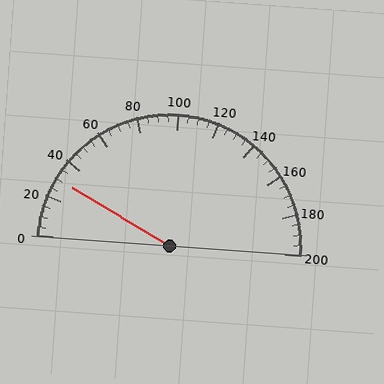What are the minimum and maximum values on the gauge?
The gauge ranges from 0 to 200.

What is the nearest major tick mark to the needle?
The nearest major tick mark is 40.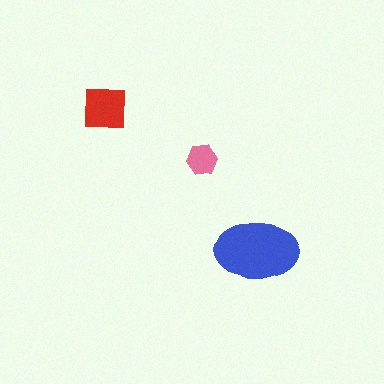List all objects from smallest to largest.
The pink hexagon, the red square, the blue ellipse.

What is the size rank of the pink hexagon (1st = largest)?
3rd.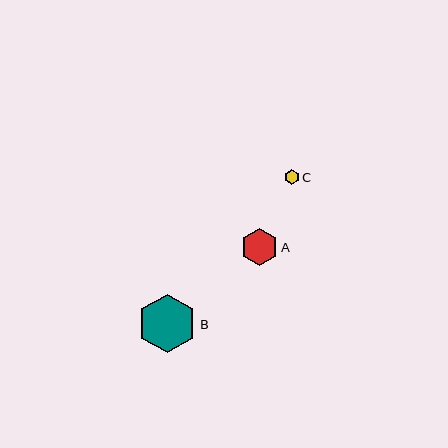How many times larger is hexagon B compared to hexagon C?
Hexagon B is approximately 3.9 times the size of hexagon C.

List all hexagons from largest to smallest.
From largest to smallest: B, A, C.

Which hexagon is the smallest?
Hexagon C is the smallest with a size of approximately 15 pixels.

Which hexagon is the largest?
Hexagon B is the largest with a size of approximately 59 pixels.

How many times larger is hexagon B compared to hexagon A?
Hexagon B is approximately 1.6 times the size of hexagon A.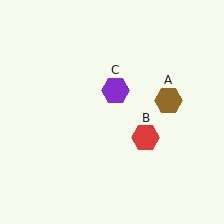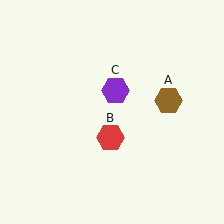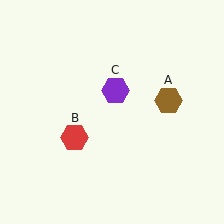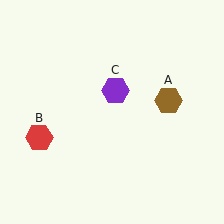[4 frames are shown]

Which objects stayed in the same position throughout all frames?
Brown hexagon (object A) and purple hexagon (object C) remained stationary.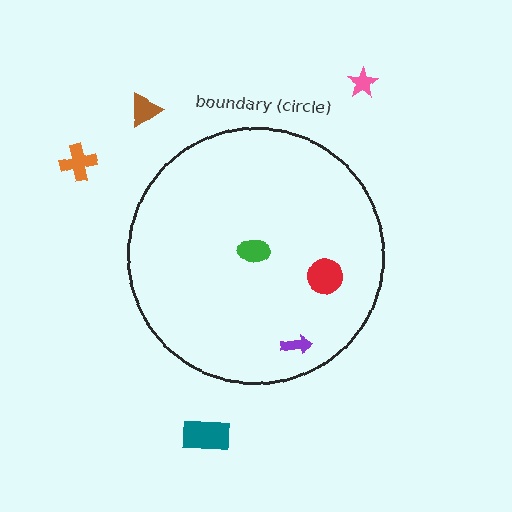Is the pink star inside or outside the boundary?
Outside.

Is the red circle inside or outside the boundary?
Inside.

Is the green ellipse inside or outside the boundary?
Inside.